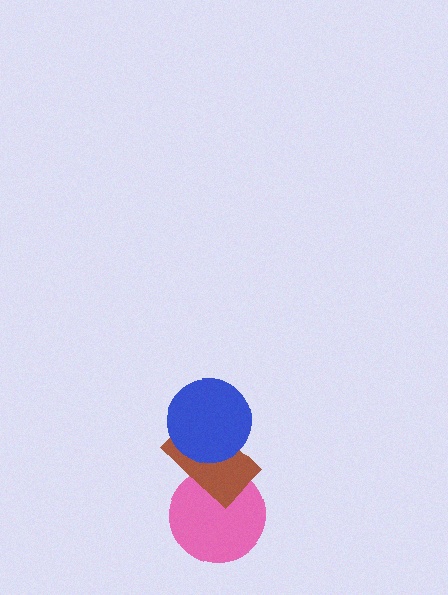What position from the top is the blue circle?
The blue circle is 1st from the top.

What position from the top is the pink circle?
The pink circle is 3rd from the top.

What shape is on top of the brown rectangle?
The blue circle is on top of the brown rectangle.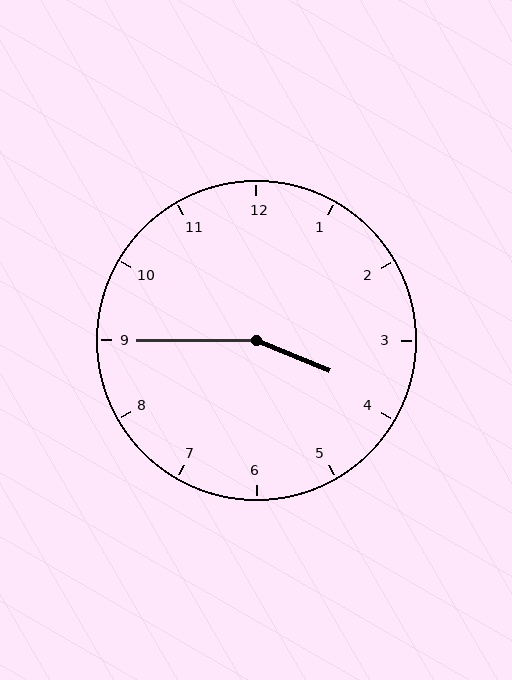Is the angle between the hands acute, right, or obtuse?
It is obtuse.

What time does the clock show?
3:45.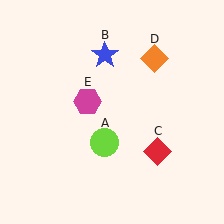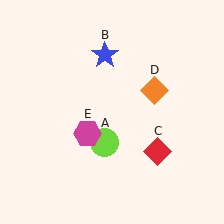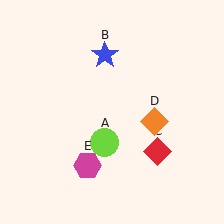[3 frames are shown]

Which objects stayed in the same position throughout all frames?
Lime circle (object A) and blue star (object B) and red diamond (object C) remained stationary.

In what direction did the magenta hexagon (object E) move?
The magenta hexagon (object E) moved down.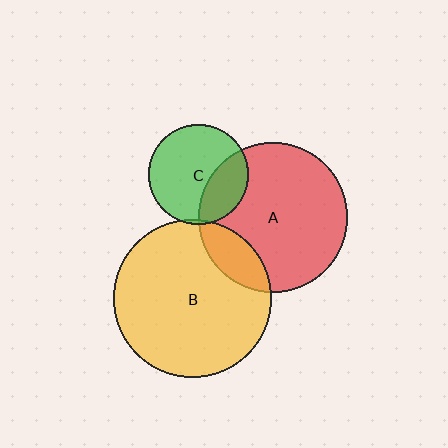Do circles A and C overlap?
Yes.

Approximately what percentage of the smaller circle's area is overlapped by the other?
Approximately 30%.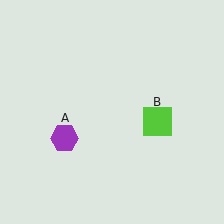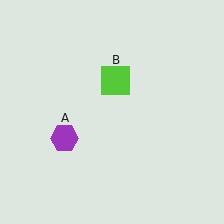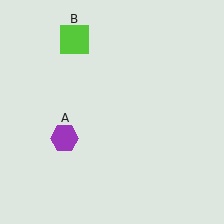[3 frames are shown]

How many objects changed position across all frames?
1 object changed position: lime square (object B).